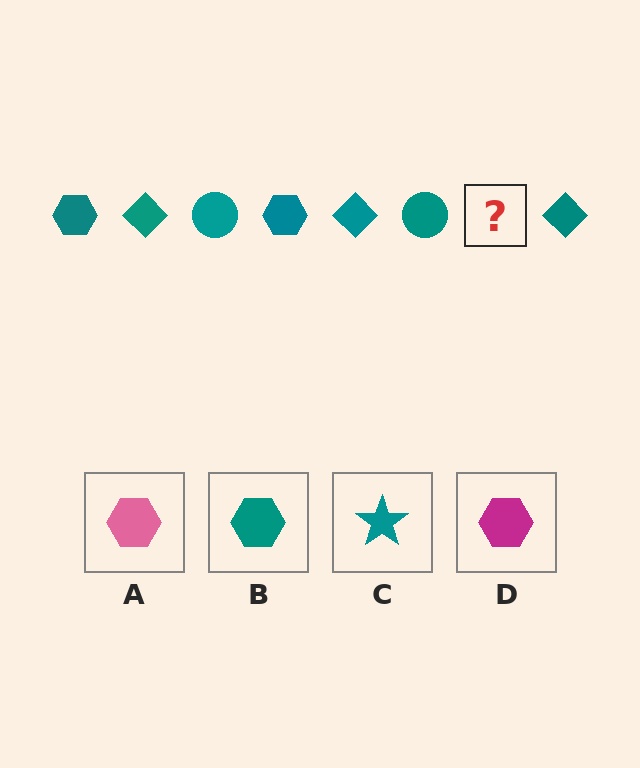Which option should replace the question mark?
Option B.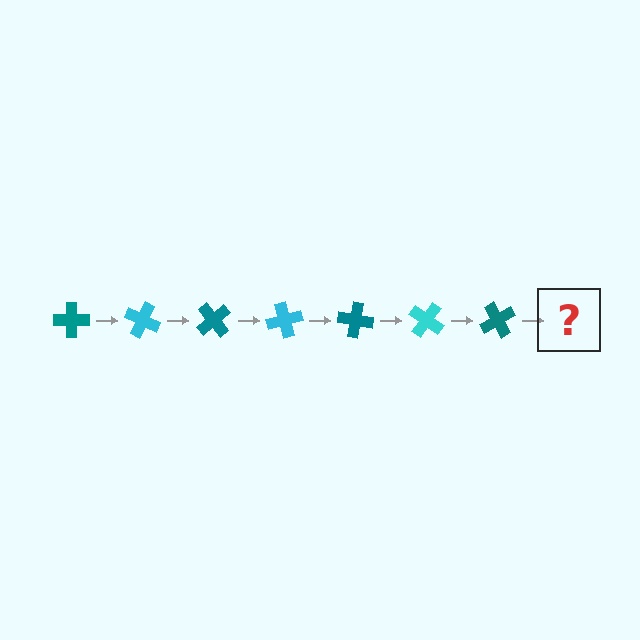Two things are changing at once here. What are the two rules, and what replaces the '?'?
The two rules are that it rotates 25 degrees each step and the color cycles through teal and cyan. The '?' should be a cyan cross, rotated 175 degrees from the start.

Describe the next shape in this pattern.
It should be a cyan cross, rotated 175 degrees from the start.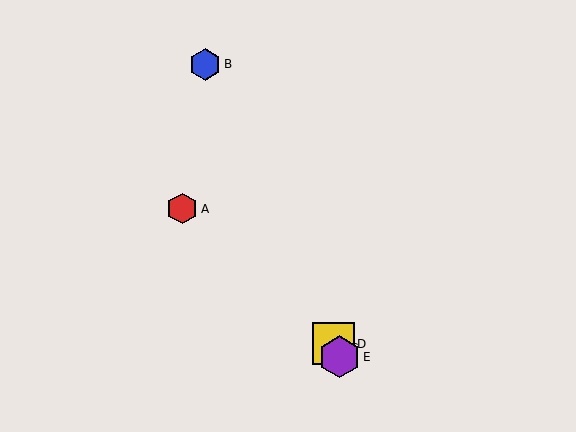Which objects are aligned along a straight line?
Objects B, C, D, E are aligned along a straight line.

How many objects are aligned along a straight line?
4 objects (B, C, D, E) are aligned along a straight line.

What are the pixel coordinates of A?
Object A is at (182, 209).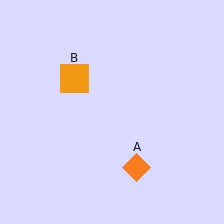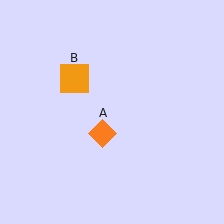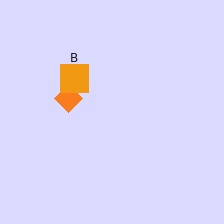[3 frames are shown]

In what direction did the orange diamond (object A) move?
The orange diamond (object A) moved up and to the left.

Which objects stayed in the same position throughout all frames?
Orange square (object B) remained stationary.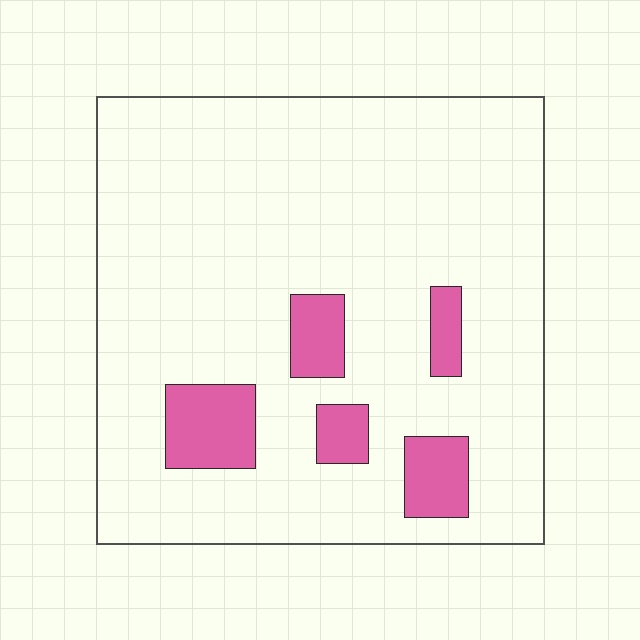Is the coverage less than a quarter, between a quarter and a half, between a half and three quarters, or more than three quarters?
Less than a quarter.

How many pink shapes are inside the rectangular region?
5.